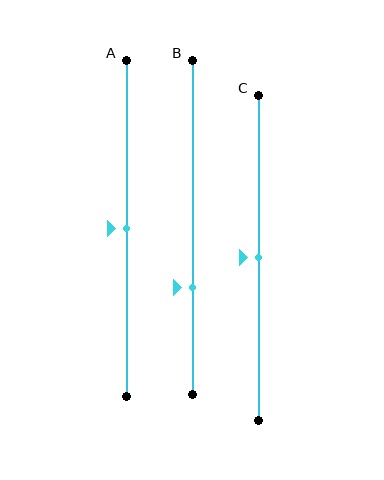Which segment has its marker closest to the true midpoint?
Segment A has its marker closest to the true midpoint.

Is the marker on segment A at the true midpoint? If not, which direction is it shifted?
Yes, the marker on segment A is at the true midpoint.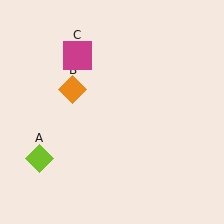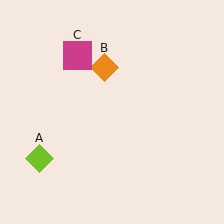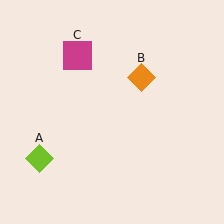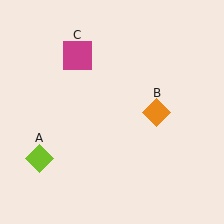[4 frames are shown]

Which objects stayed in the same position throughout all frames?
Lime diamond (object A) and magenta square (object C) remained stationary.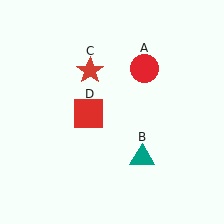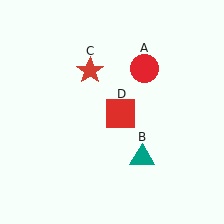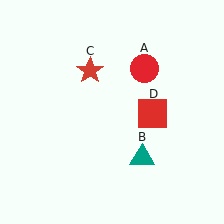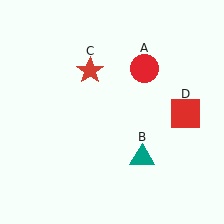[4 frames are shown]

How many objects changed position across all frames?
1 object changed position: red square (object D).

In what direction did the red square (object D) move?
The red square (object D) moved right.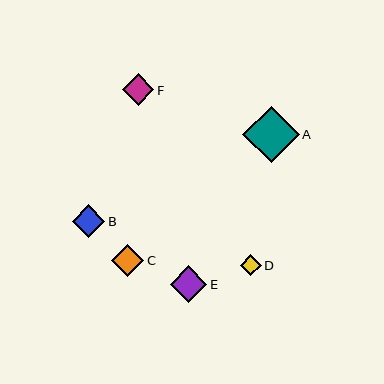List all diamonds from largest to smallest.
From largest to smallest: A, E, B, F, C, D.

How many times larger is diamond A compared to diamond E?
Diamond A is approximately 1.6 times the size of diamond E.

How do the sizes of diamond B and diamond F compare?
Diamond B and diamond F are approximately the same size.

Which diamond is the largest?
Diamond A is the largest with a size of approximately 56 pixels.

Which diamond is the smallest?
Diamond D is the smallest with a size of approximately 21 pixels.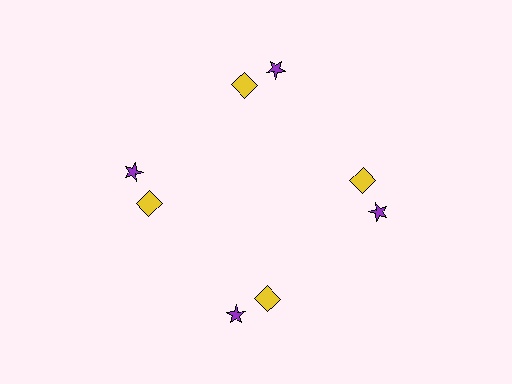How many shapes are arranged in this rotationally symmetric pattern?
There are 8 shapes, arranged in 4 groups of 2.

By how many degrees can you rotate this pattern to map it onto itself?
The pattern maps onto itself every 90 degrees of rotation.